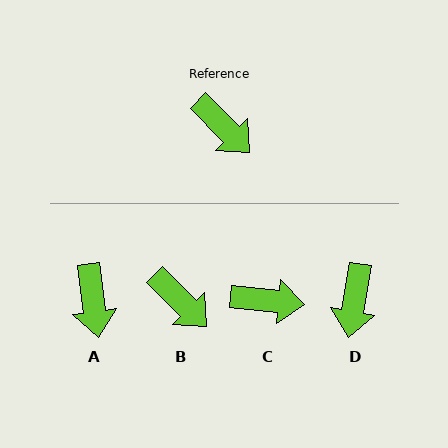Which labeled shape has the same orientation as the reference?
B.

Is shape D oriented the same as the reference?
No, it is off by about 54 degrees.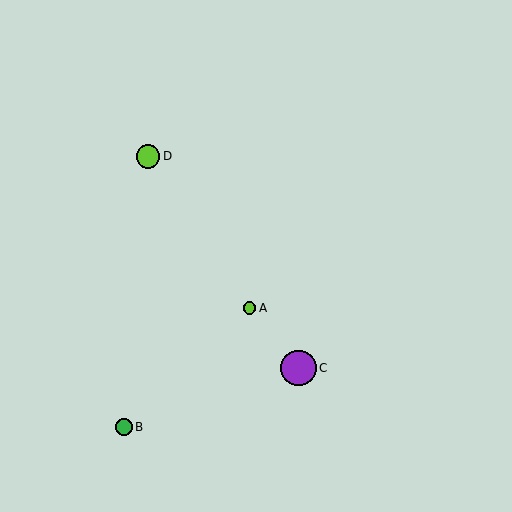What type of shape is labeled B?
Shape B is a green circle.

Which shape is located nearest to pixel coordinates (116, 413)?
The green circle (labeled B) at (124, 427) is nearest to that location.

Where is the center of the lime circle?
The center of the lime circle is at (250, 308).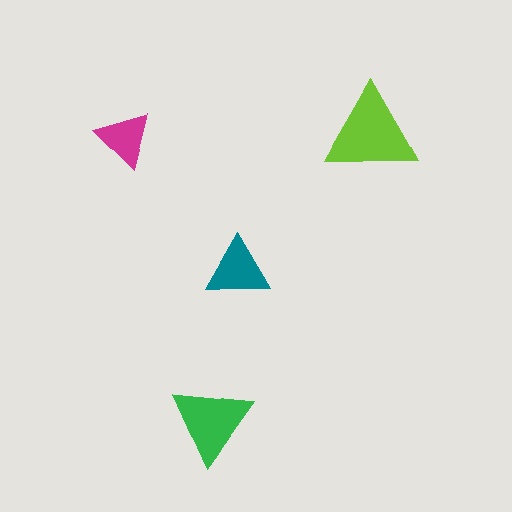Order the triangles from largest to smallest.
the lime one, the green one, the teal one, the magenta one.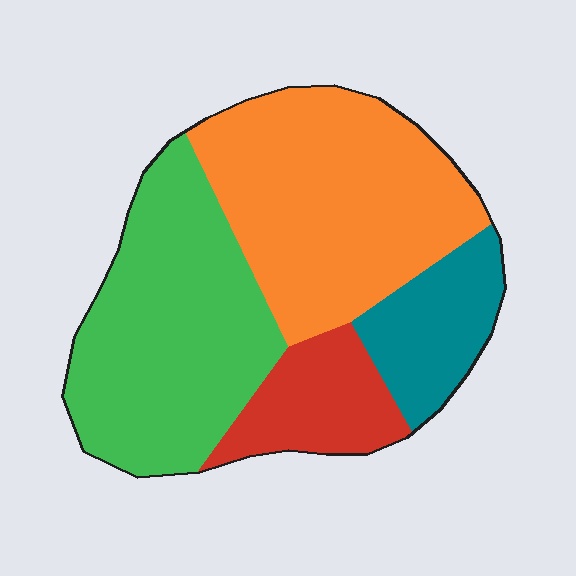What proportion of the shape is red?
Red covers about 15% of the shape.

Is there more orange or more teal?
Orange.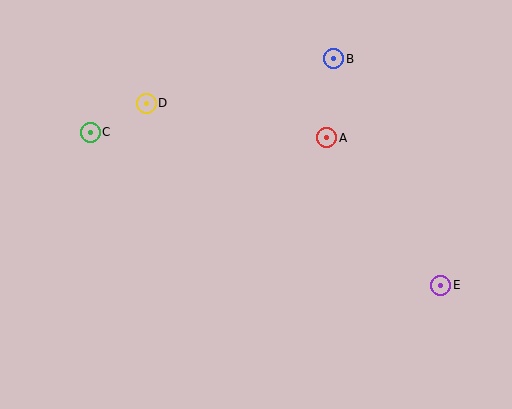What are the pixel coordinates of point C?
Point C is at (90, 132).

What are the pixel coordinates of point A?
Point A is at (327, 138).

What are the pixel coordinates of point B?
Point B is at (334, 59).